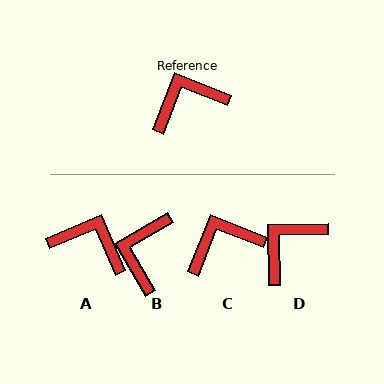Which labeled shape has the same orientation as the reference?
C.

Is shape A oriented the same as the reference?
No, it is off by about 46 degrees.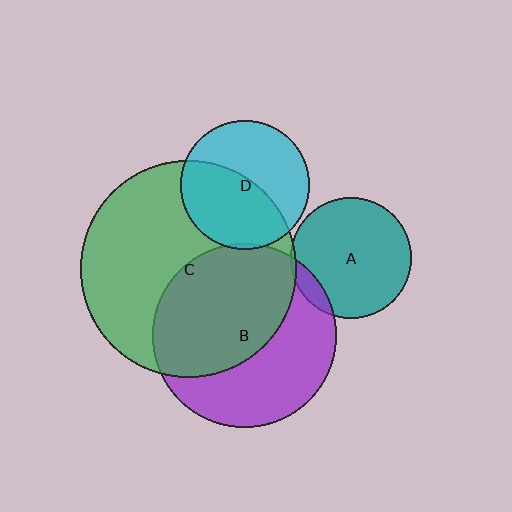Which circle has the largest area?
Circle C (green).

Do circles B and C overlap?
Yes.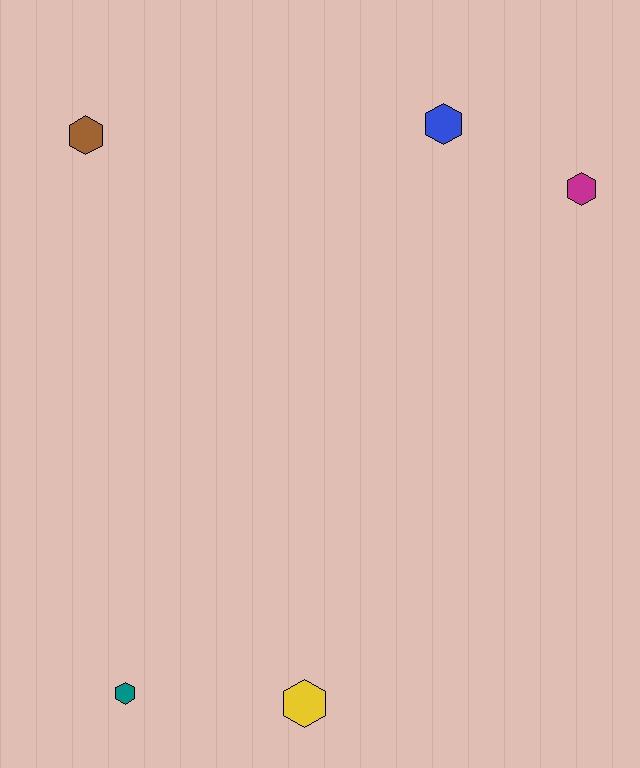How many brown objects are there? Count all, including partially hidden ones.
There is 1 brown object.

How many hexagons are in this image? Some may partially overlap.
There are 5 hexagons.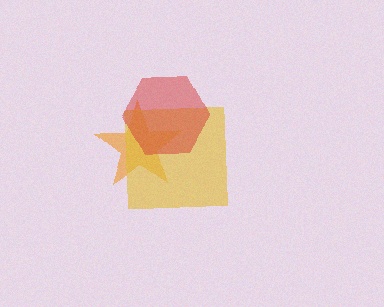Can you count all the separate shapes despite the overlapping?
Yes, there are 3 separate shapes.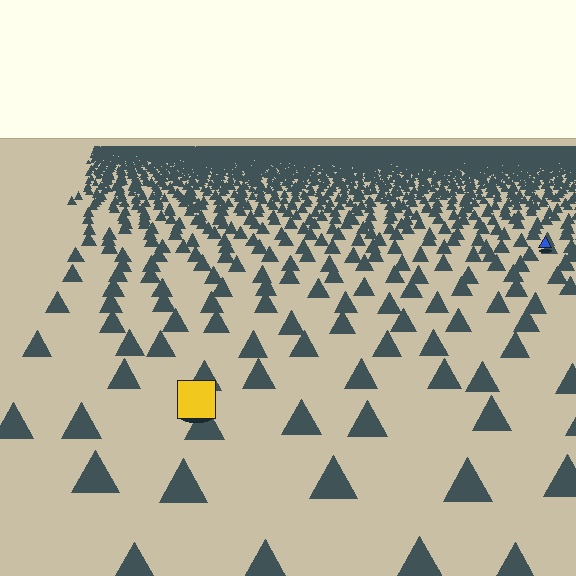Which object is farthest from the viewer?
The blue triangle is farthest from the viewer. It appears smaller and the ground texture around it is denser.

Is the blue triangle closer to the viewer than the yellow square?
No. The yellow square is closer — you can tell from the texture gradient: the ground texture is coarser near it.